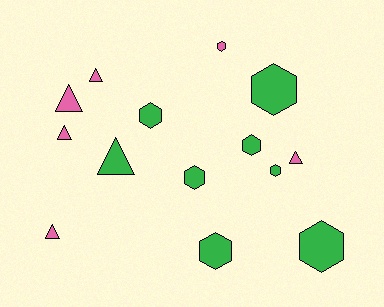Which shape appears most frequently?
Hexagon, with 8 objects.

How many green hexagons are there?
There are 7 green hexagons.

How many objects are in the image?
There are 14 objects.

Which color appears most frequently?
Green, with 8 objects.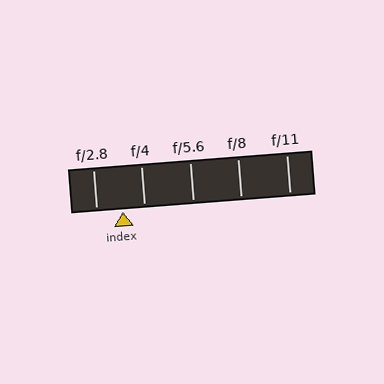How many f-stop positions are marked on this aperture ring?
There are 5 f-stop positions marked.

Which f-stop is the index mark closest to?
The index mark is closest to f/4.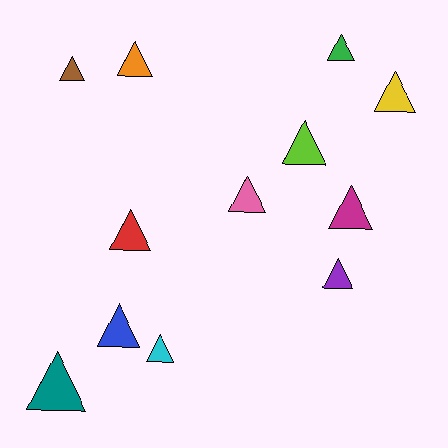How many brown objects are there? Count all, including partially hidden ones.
There is 1 brown object.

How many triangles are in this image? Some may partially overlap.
There are 12 triangles.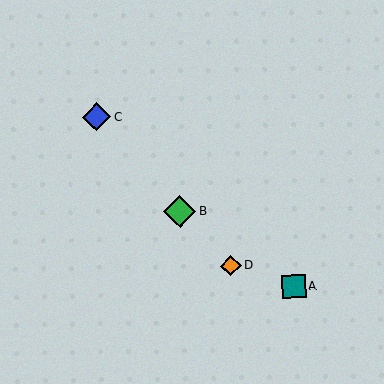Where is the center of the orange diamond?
The center of the orange diamond is at (231, 266).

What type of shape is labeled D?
Shape D is an orange diamond.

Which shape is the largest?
The green diamond (labeled B) is the largest.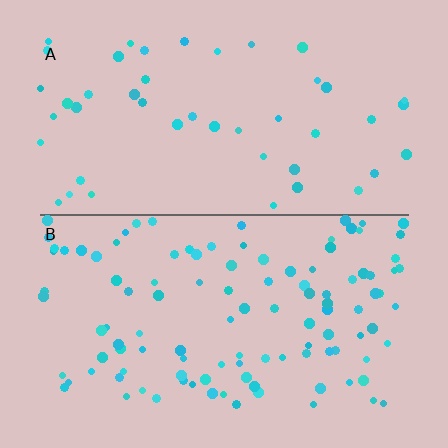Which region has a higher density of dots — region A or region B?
B (the bottom).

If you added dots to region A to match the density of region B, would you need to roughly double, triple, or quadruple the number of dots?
Approximately double.